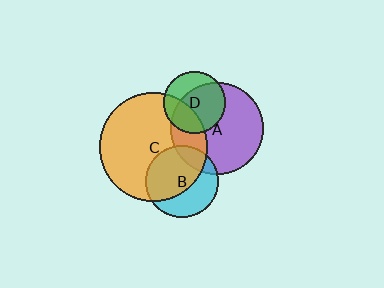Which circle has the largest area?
Circle C (orange).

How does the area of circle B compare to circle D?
Approximately 1.3 times.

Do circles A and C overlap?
Yes.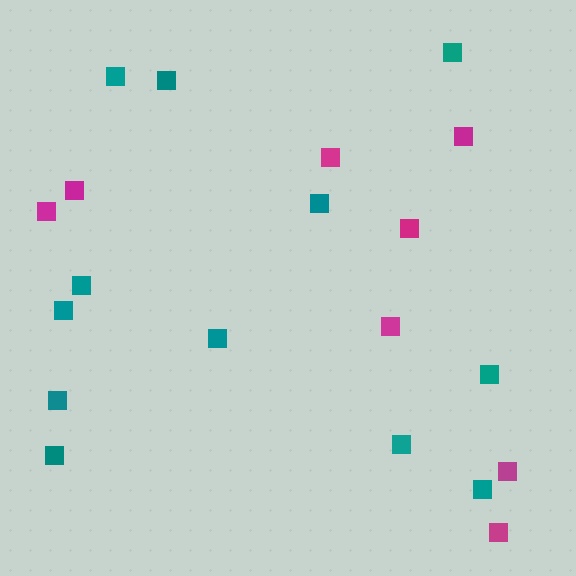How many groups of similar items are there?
There are 2 groups: one group of magenta squares (8) and one group of teal squares (12).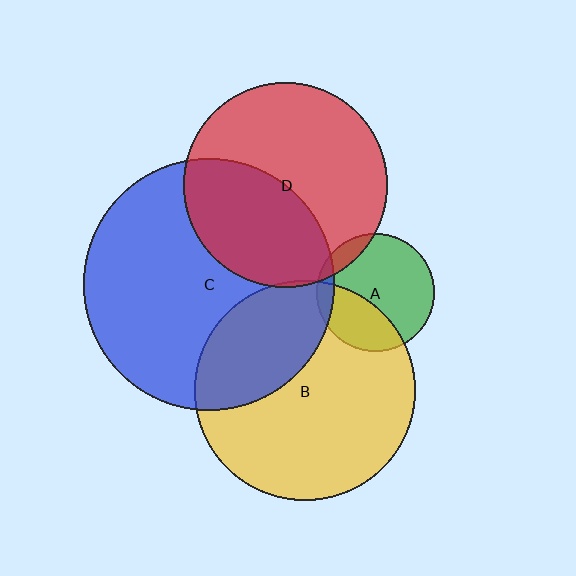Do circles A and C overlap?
Yes.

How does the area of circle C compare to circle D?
Approximately 1.5 times.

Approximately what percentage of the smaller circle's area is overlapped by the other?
Approximately 10%.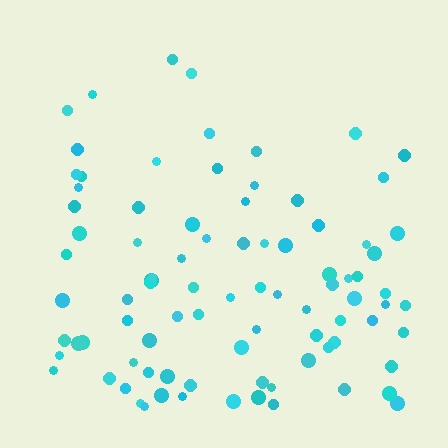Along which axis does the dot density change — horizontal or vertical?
Vertical.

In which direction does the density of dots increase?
From top to bottom, with the bottom side densest.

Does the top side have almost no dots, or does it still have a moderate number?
Still a moderate number, just noticeably fewer than the bottom.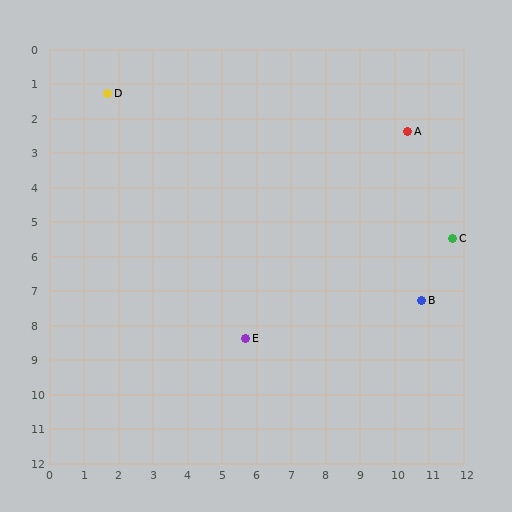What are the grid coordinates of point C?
Point C is at approximately (11.7, 5.5).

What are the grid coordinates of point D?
Point D is at approximately (1.7, 1.3).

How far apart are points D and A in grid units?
Points D and A are about 8.8 grid units apart.